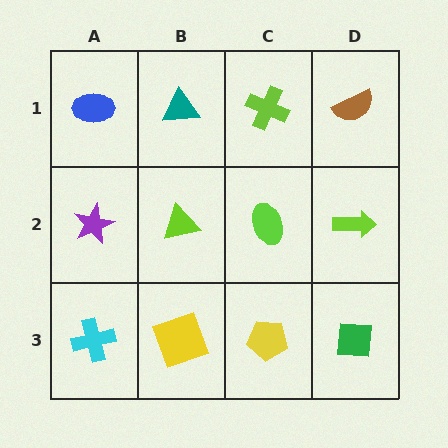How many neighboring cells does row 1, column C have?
3.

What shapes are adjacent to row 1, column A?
A purple star (row 2, column A), a teal triangle (row 1, column B).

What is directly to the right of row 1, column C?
A brown semicircle.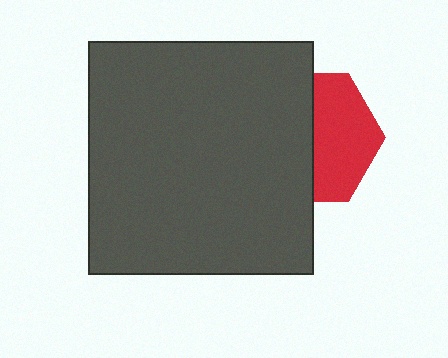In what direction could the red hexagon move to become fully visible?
The red hexagon could move right. That would shift it out from behind the dark gray rectangle entirely.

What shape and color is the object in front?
The object in front is a dark gray rectangle.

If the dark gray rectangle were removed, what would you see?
You would see the complete red hexagon.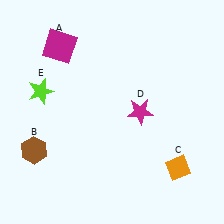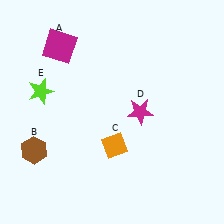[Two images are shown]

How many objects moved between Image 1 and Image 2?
1 object moved between the two images.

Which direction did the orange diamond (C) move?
The orange diamond (C) moved left.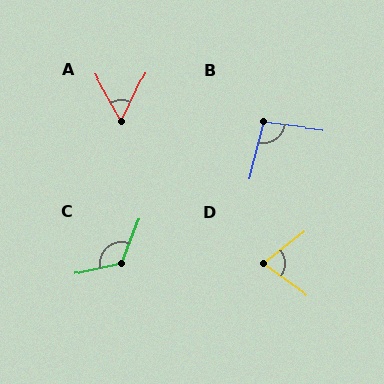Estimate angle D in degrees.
Approximately 73 degrees.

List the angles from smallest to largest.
A (55°), D (73°), B (96°), C (125°).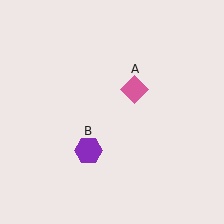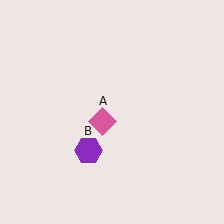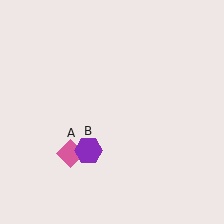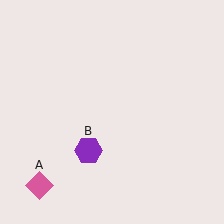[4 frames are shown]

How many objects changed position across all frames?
1 object changed position: pink diamond (object A).